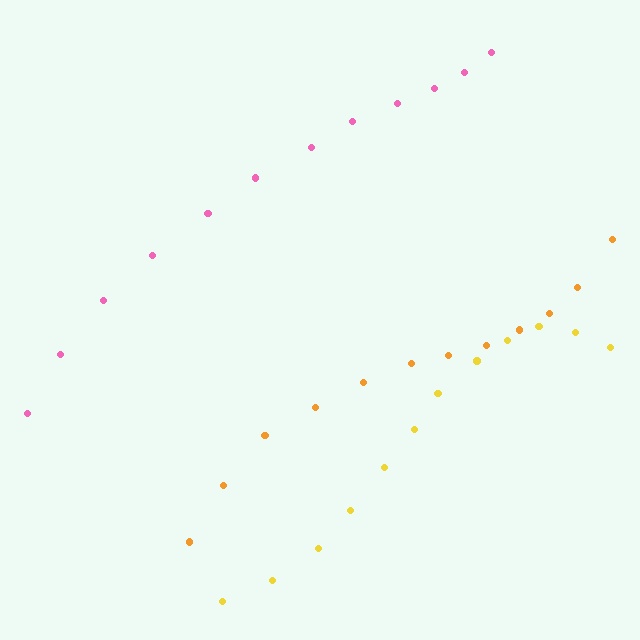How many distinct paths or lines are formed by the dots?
There are 3 distinct paths.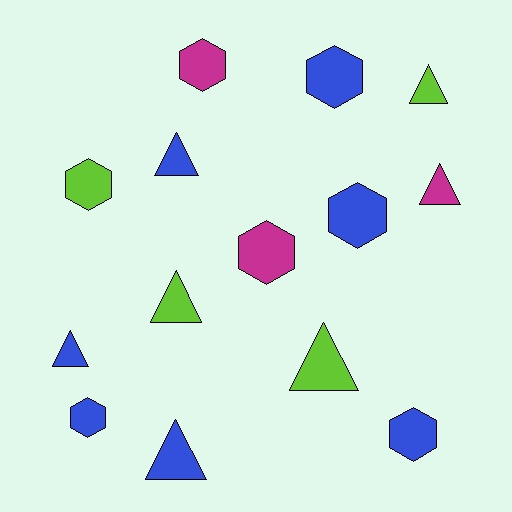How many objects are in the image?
There are 14 objects.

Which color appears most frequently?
Blue, with 7 objects.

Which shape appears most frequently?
Triangle, with 7 objects.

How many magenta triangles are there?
There is 1 magenta triangle.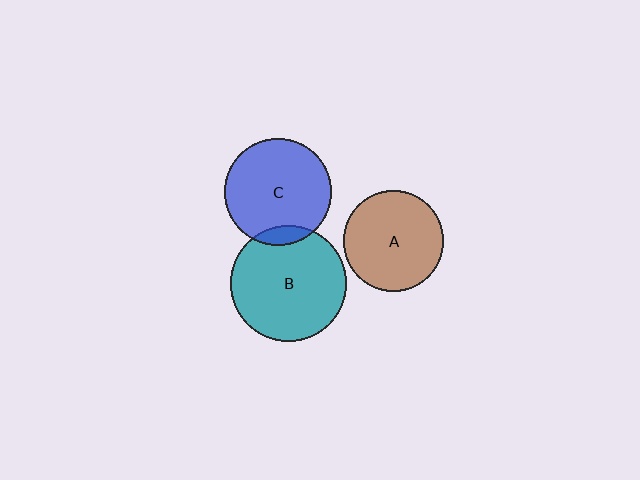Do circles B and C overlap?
Yes.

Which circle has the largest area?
Circle B (teal).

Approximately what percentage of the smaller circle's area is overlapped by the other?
Approximately 10%.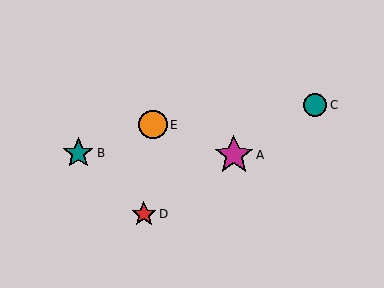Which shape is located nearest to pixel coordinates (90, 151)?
The teal star (labeled B) at (78, 153) is nearest to that location.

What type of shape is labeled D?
Shape D is a red star.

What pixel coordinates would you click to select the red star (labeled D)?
Click at (144, 214) to select the red star D.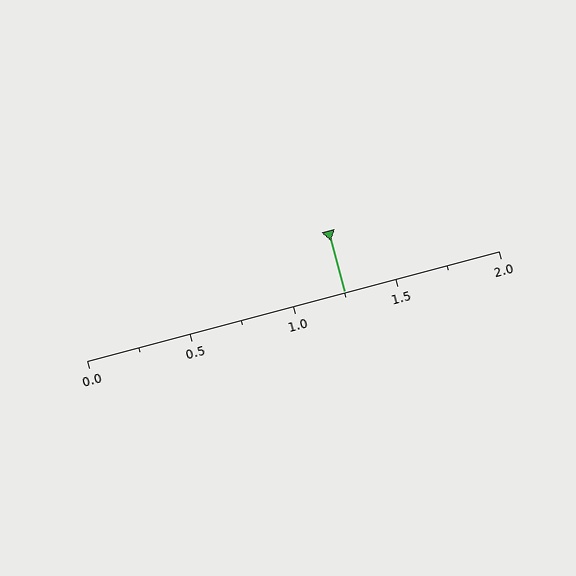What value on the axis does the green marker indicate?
The marker indicates approximately 1.25.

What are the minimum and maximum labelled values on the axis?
The axis runs from 0.0 to 2.0.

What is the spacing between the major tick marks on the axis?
The major ticks are spaced 0.5 apart.